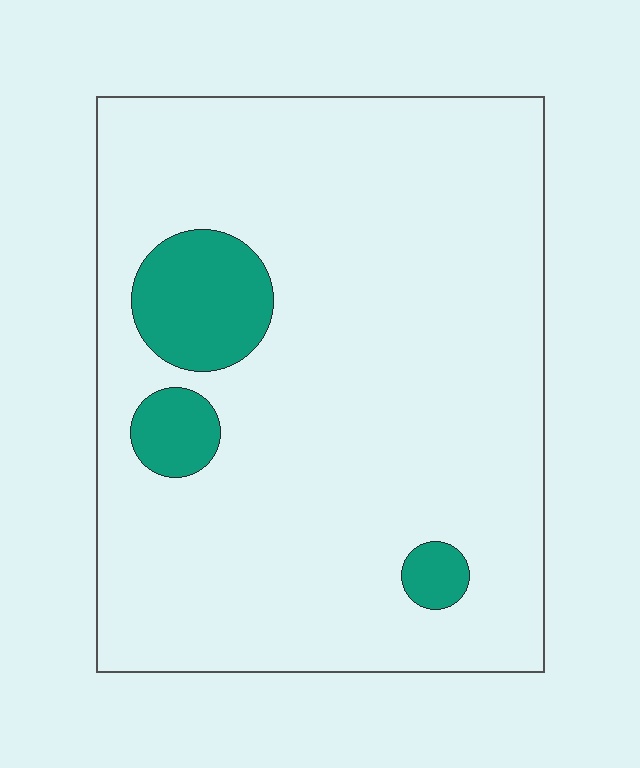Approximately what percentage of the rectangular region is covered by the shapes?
Approximately 10%.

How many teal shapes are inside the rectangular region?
3.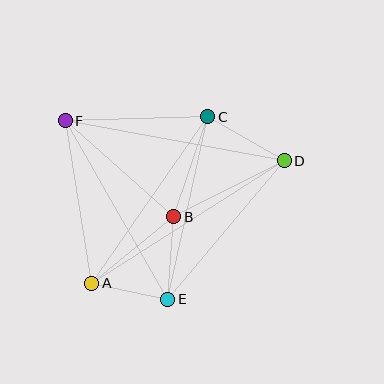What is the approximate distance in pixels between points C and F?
The distance between C and F is approximately 142 pixels.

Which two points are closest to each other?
Points A and E are closest to each other.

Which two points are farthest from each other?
Points A and D are farthest from each other.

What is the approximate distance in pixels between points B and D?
The distance between B and D is approximately 124 pixels.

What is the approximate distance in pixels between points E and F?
The distance between E and F is approximately 206 pixels.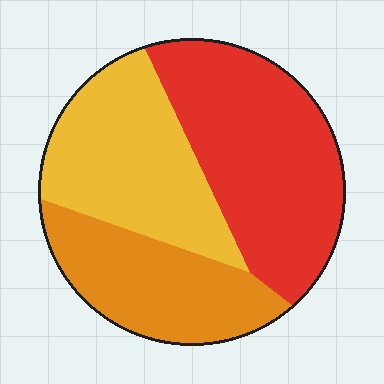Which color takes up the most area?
Red, at roughly 40%.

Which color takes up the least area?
Orange, at roughly 25%.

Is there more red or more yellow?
Red.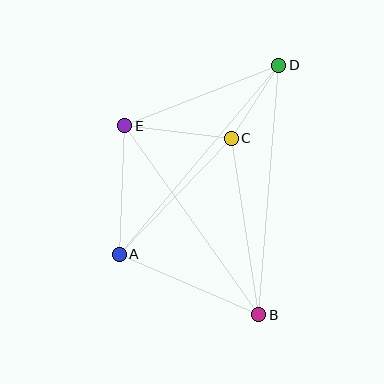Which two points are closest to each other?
Points C and D are closest to each other.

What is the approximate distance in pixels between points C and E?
The distance between C and E is approximately 107 pixels.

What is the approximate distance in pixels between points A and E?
The distance between A and E is approximately 129 pixels.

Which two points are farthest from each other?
Points B and D are farthest from each other.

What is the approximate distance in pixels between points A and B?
The distance between A and B is approximately 152 pixels.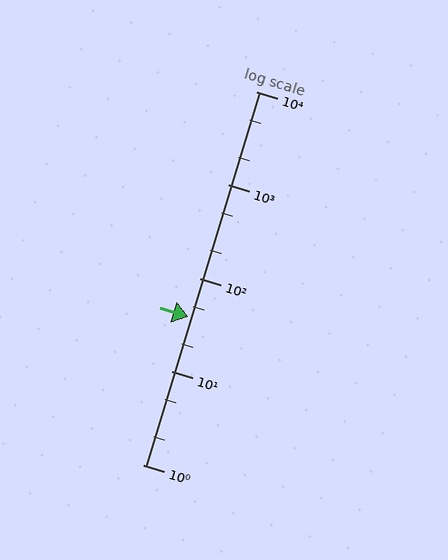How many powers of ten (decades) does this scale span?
The scale spans 4 decades, from 1 to 10000.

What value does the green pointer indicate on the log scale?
The pointer indicates approximately 38.